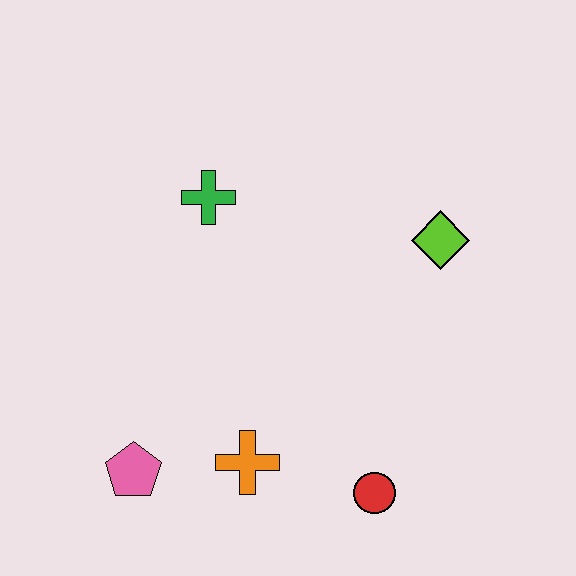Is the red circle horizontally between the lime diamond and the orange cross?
Yes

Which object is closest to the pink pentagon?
The orange cross is closest to the pink pentagon.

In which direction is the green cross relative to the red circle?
The green cross is above the red circle.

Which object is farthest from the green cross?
The red circle is farthest from the green cross.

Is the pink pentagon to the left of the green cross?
Yes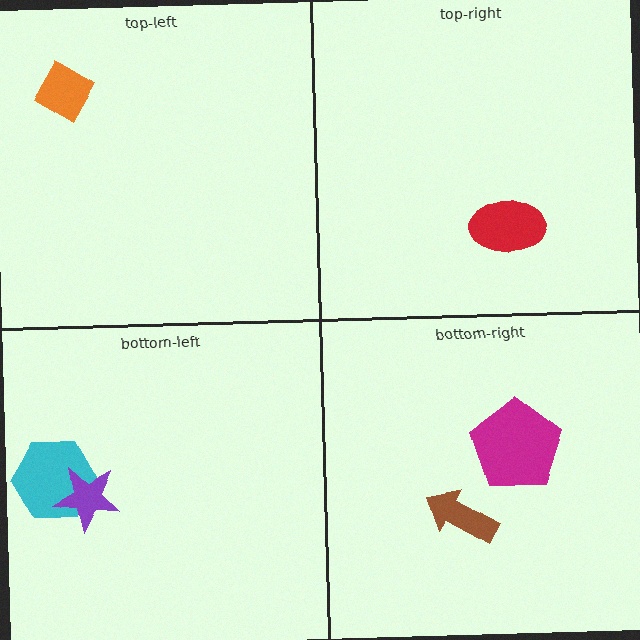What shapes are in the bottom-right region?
The magenta pentagon, the brown arrow.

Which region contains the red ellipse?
The top-right region.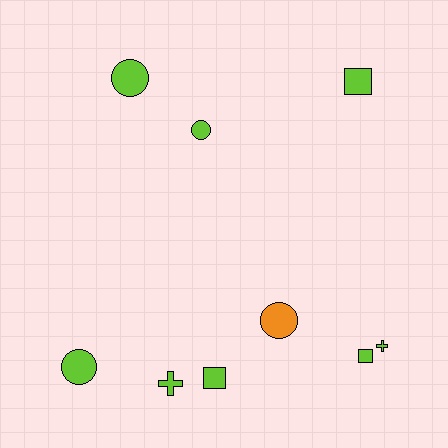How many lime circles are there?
There are 3 lime circles.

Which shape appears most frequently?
Circle, with 4 objects.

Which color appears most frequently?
Lime, with 8 objects.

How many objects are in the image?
There are 9 objects.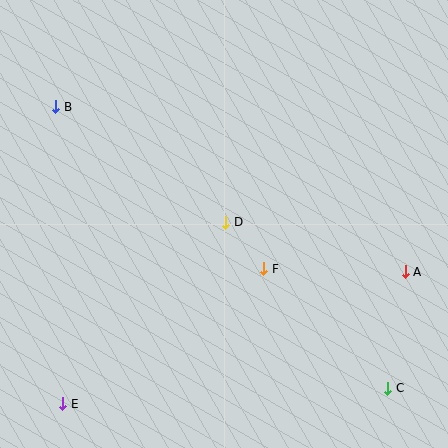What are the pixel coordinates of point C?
Point C is at (388, 388).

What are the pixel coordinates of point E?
Point E is at (63, 404).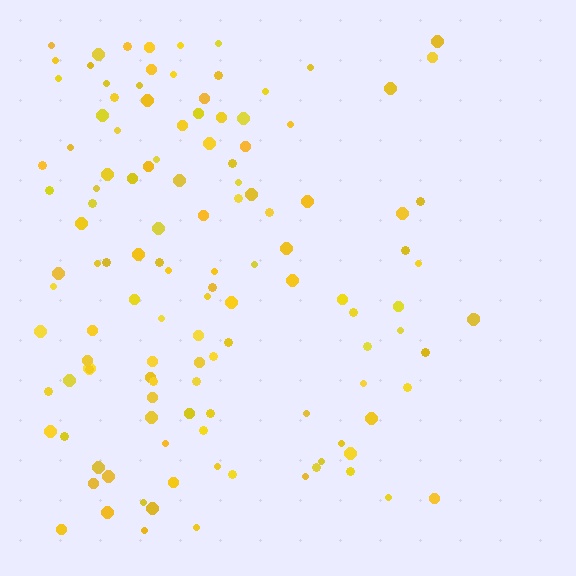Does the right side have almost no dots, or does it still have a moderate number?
Still a moderate number, just noticeably fewer than the left.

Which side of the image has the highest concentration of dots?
The left.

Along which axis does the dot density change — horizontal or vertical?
Horizontal.